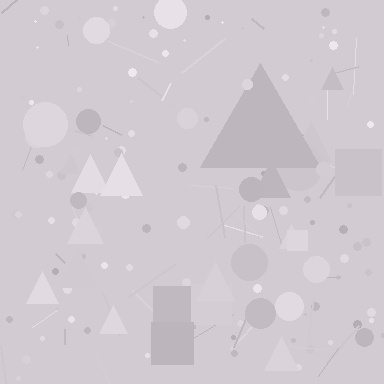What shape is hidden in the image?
A triangle is hidden in the image.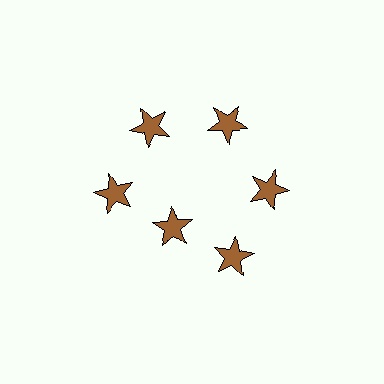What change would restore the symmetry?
The symmetry would be restored by moving it outward, back onto the ring so that all 6 stars sit at equal angles and equal distance from the center.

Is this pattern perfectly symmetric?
No. The 6 brown stars are arranged in a ring, but one element near the 7 o'clock position is pulled inward toward the center, breaking the 6-fold rotational symmetry.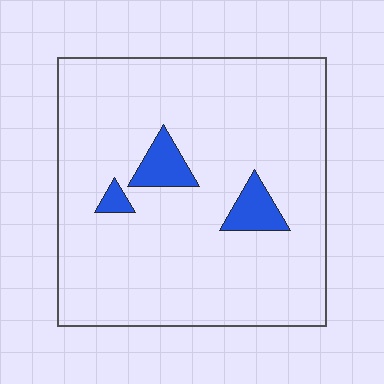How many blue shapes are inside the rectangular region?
3.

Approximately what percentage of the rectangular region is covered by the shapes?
Approximately 5%.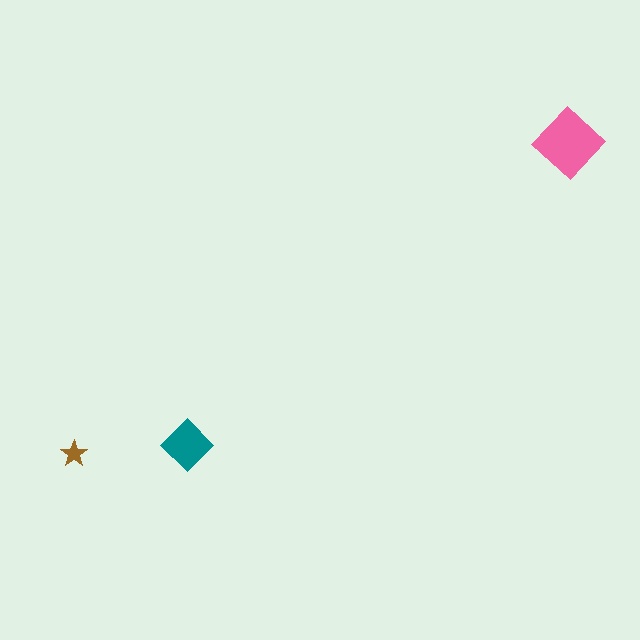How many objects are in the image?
There are 3 objects in the image.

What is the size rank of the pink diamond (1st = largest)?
1st.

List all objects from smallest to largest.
The brown star, the teal diamond, the pink diamond.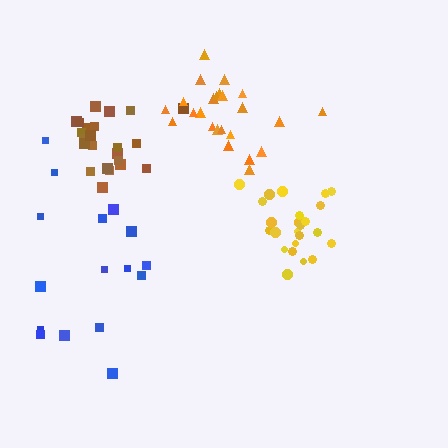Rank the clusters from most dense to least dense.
brown, yellow, orange, blue.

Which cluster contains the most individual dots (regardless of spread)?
Brown (25).